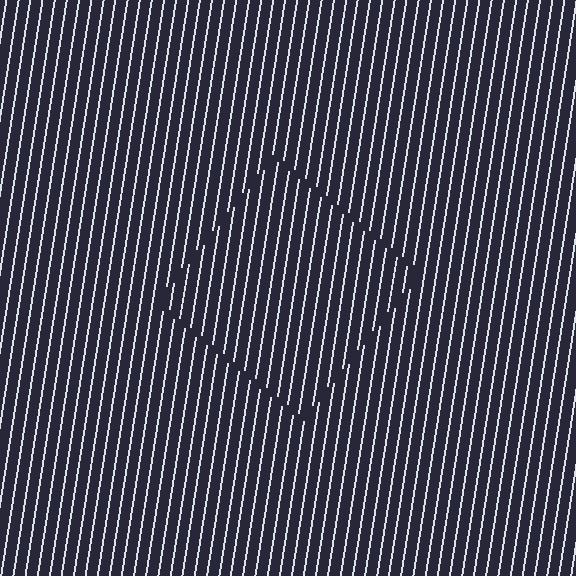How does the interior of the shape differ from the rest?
The interior of the shape contains the same grating, shifted by half a period — the contour is defined by the phase discontinuity where line-ends from the inner and outer gratings abut.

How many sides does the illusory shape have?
4 sides — the line-ends trace a square.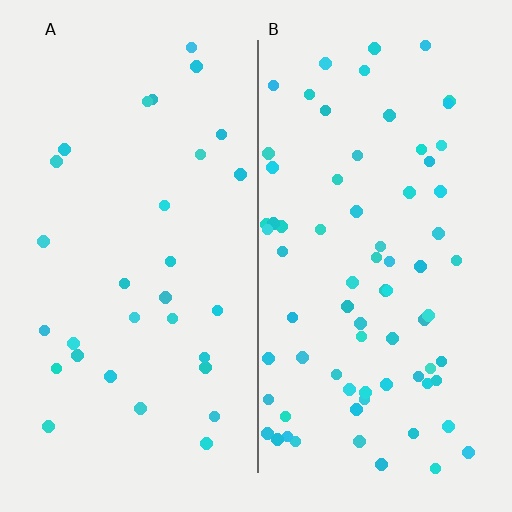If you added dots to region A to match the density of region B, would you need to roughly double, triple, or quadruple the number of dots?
Approximately double.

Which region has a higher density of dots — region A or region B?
B (the right).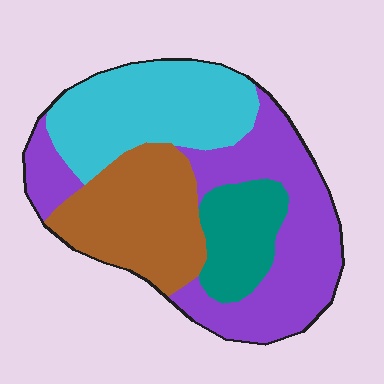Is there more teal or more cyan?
Cyan.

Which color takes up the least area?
Teal, at roughly 15%.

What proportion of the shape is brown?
Brown takes up about one quarter (1/4) of the shape.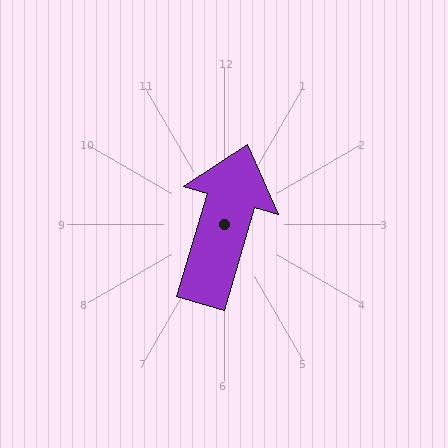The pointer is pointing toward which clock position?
Roughly 1 o'clock.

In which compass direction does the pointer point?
North.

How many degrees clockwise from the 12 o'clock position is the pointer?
Approximately 16 degrees.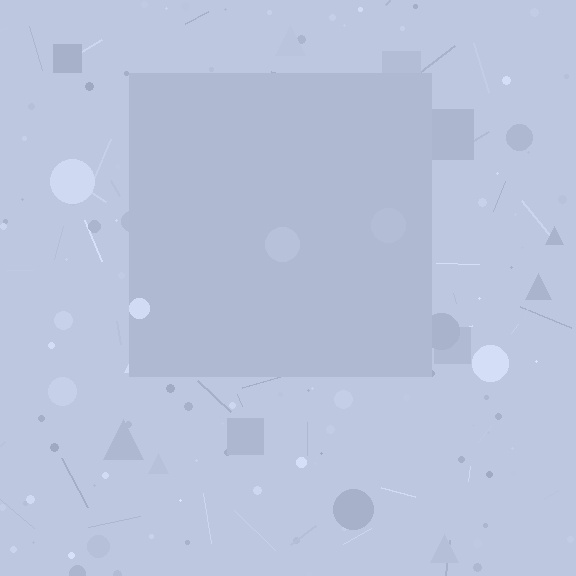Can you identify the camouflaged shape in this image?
The camouflaged shape is a square.